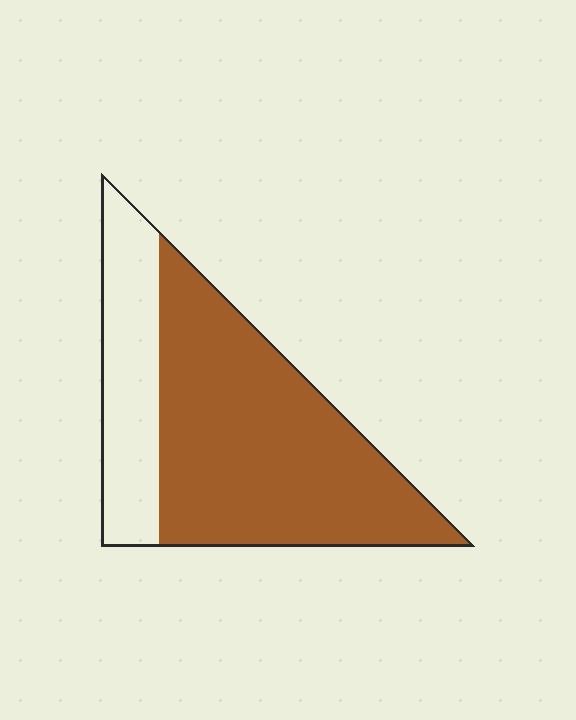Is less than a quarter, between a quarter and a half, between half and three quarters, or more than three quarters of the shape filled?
Between half and three quarters.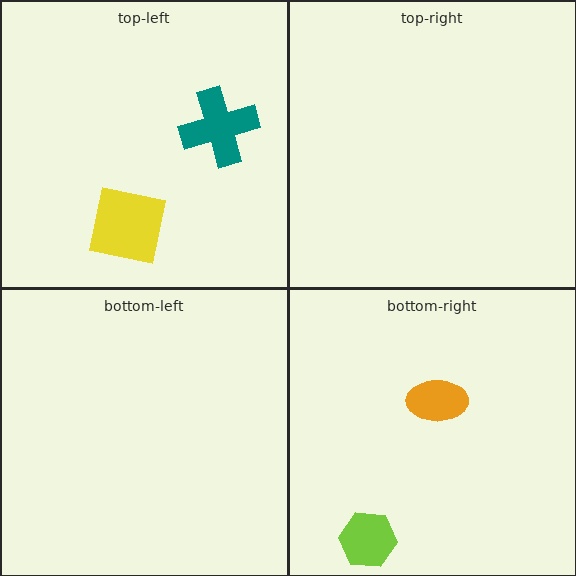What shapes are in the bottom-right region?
The lime hexagon, the orange ellipse.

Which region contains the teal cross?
The top-left region.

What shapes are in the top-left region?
The teal cross, the yellow square.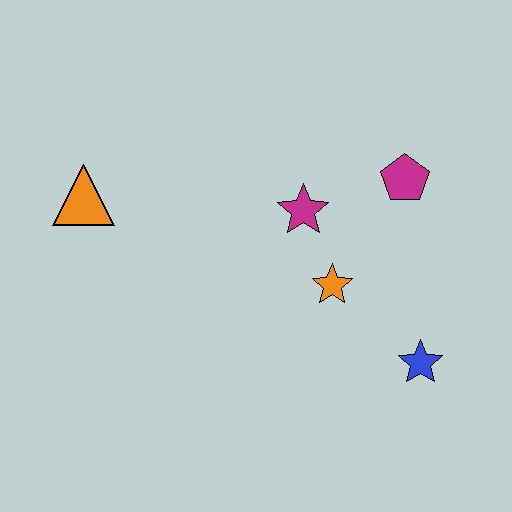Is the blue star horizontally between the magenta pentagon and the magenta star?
No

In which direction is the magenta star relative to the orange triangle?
The magenta star is to the right of the orange triangle.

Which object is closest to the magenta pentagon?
The magenta star is closest to the magenta pentagon.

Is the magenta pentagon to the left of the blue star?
Yes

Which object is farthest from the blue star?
The orange triangle is farthest from the blue star.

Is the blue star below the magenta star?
Yes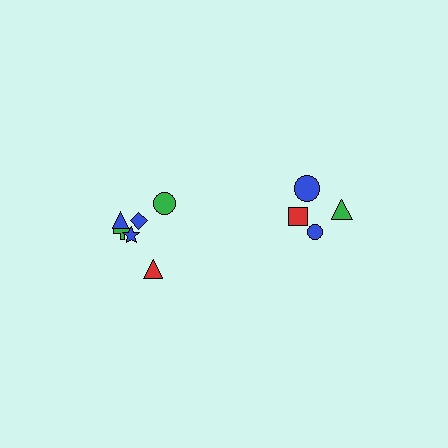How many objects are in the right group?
There are 4 objects.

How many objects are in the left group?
There are 6 objects.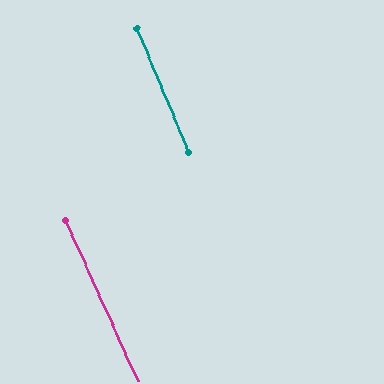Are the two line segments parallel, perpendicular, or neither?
Parallel — their directions differ by only 1.7°.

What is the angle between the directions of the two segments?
Approximately 2 degrees.